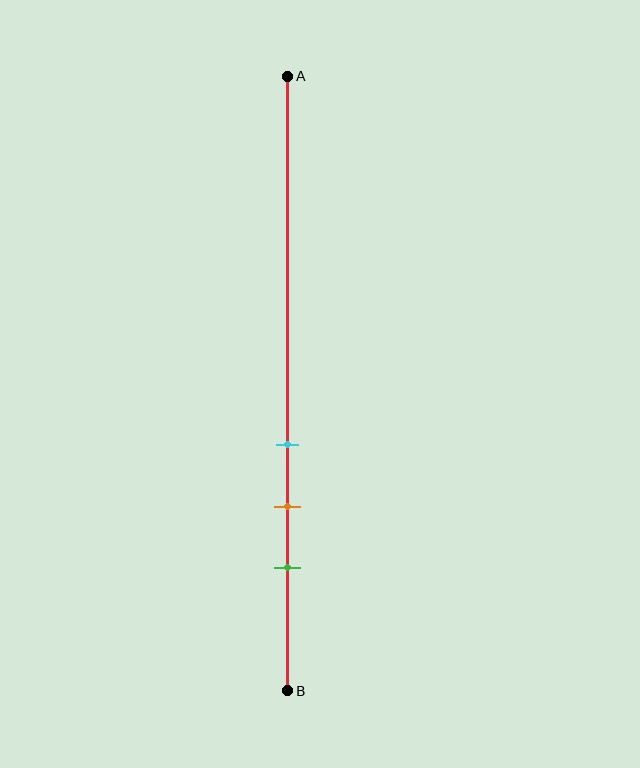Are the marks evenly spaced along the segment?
Yes, the marks are approximately evenly spaced.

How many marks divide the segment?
There are 3 marks dividing the segment.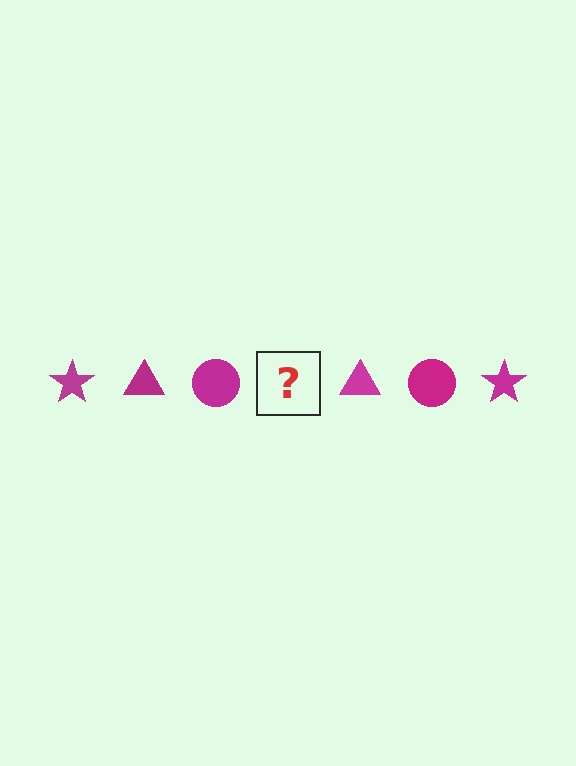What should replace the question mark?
The question mark should be replaced with a magenta star.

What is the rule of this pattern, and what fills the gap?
The rule is that the pattern cycles through star, triangle, circle shapes in magenta. The gap should be filled with a magenta star.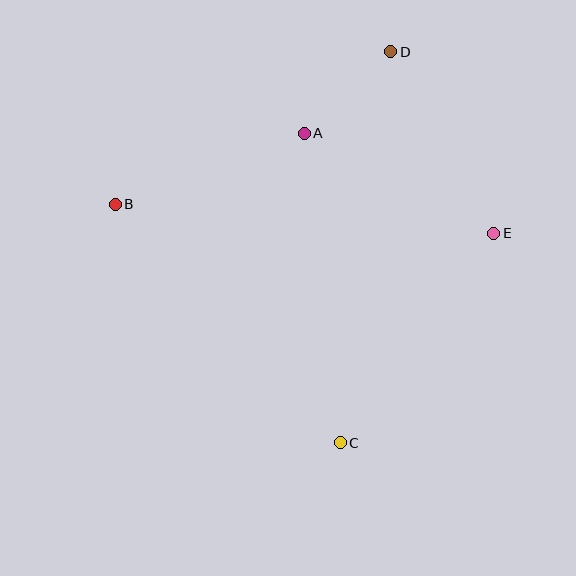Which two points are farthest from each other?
Points C and D are farthest from each other.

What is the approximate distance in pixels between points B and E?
The distance between B and E is approximately 380 pixels.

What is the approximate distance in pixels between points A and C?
The distance between A and C is approximately 312 pixels.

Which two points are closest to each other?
Points A and D are closest to each other.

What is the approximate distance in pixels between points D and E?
The distance between D and E is approximately 208 pixels.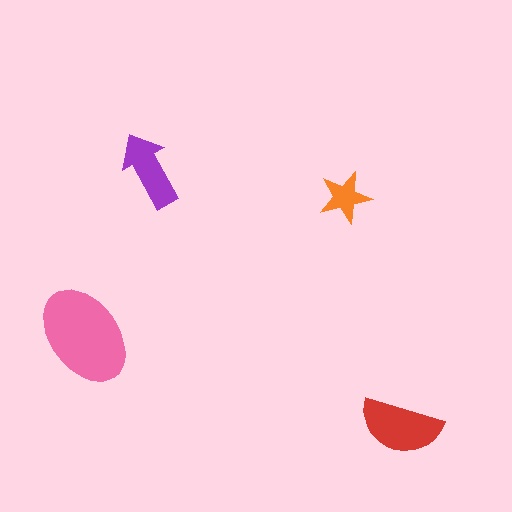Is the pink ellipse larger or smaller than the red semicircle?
Larger.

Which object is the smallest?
The orange star.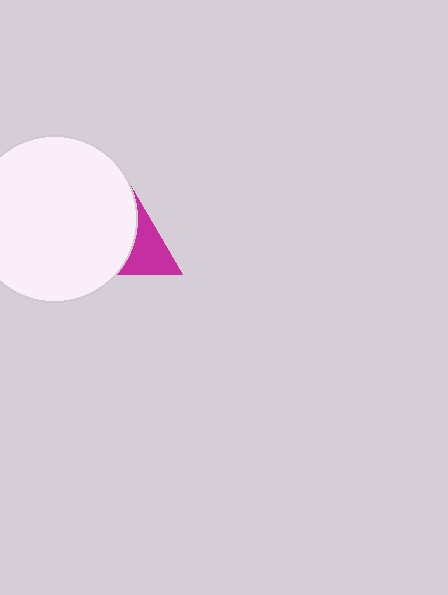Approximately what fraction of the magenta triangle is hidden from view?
Roughly 61% of the magenta triangle is hidden behind the white circle.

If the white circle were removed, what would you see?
You would see the complete magenta triangle.